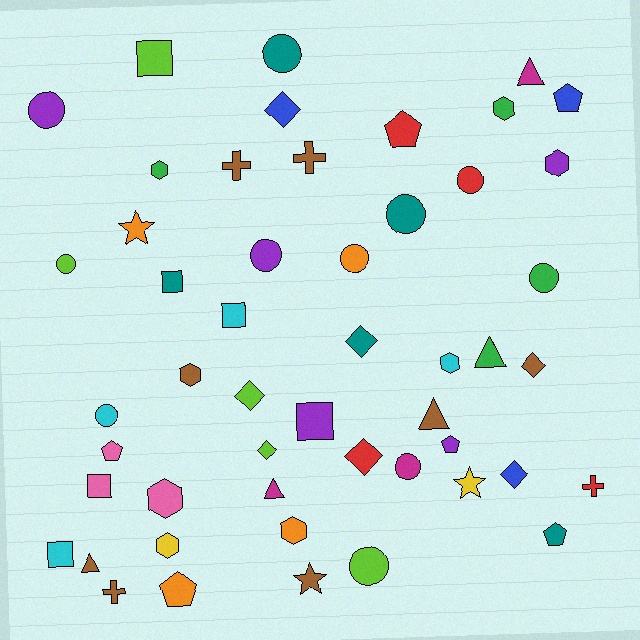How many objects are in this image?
There are 50 objects.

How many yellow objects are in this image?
There are 2 yellow objects.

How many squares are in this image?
There are 6 squares.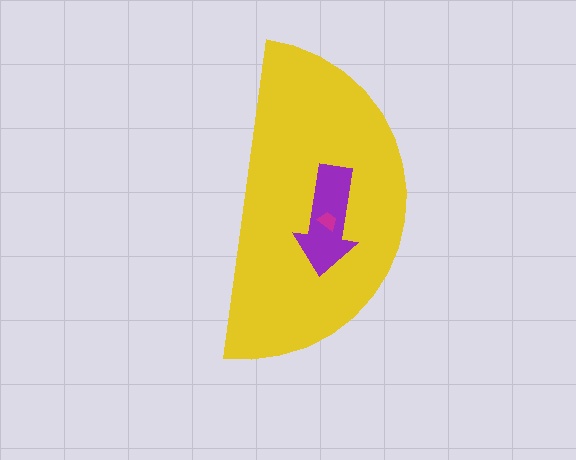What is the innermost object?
The magenta trapezoid.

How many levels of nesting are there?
3.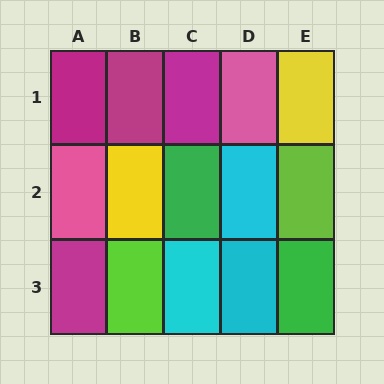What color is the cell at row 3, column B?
Lime.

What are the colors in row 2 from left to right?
Pink, yellow, green, cyan, lime.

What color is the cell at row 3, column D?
Cyan.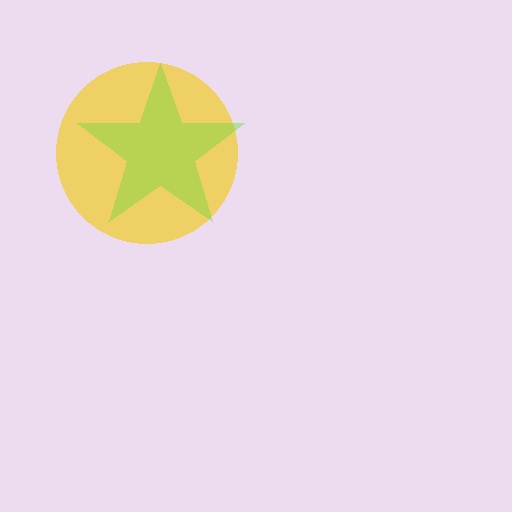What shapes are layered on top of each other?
The layered shapes are: a yellow circle, a lime star.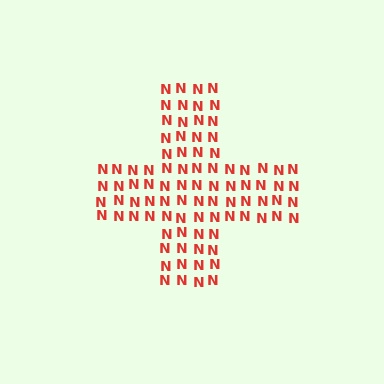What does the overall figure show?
The overall figure shows a cross.